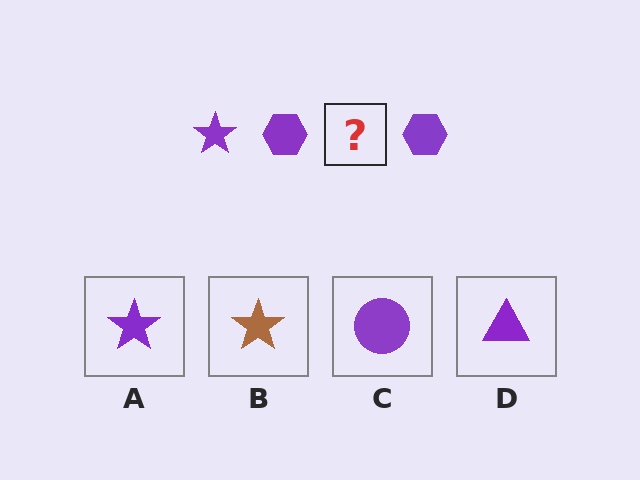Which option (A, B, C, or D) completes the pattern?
A.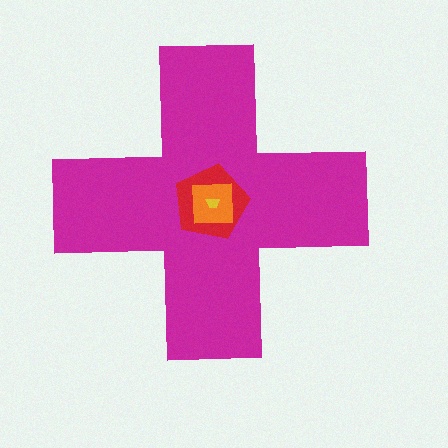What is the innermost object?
The yellow trapezoid.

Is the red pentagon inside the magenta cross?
Yes.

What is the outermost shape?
The magenta cross.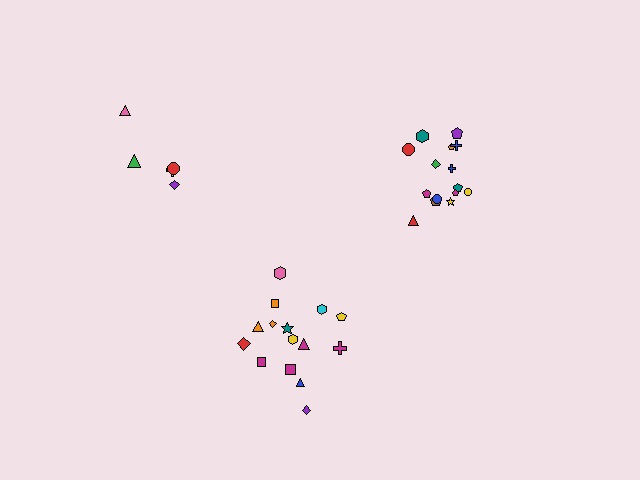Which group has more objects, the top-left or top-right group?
The top-right group.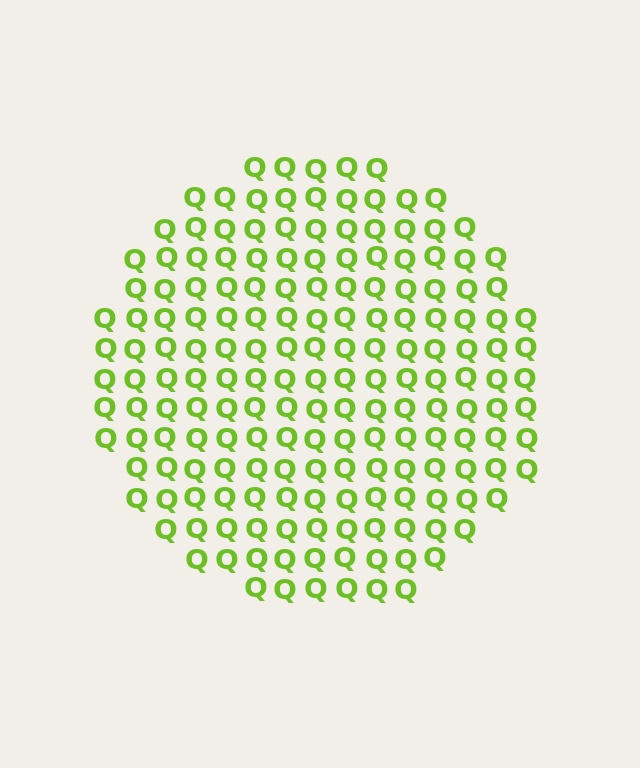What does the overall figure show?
The overall figure shows a circle.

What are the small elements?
The small elements are letter Q's.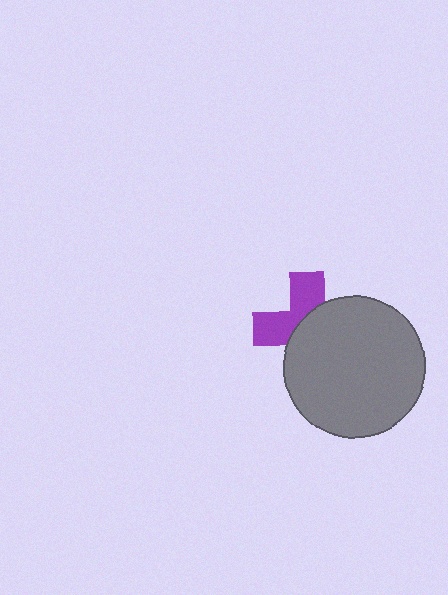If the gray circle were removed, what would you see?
You would see the complete purple cross.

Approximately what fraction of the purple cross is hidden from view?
Roughly 57% of the purple cross is hidden behind the gray circle.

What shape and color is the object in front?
The object in front is a gray circle.